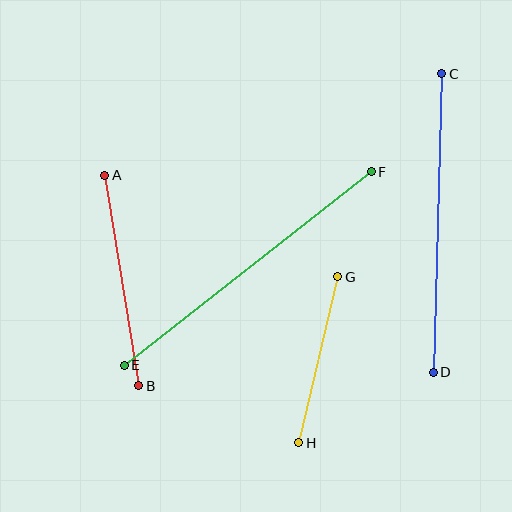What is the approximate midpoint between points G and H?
The midpoint is at approximately (318, 360) pixels.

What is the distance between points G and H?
The distance is approximately 171 pixels.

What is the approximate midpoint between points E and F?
The midpoint is at approximately (248, 269) pixels.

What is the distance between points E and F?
The distance is approximately 314 pixels.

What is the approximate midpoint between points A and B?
The midpoint is at approximately (122, 281) pixels.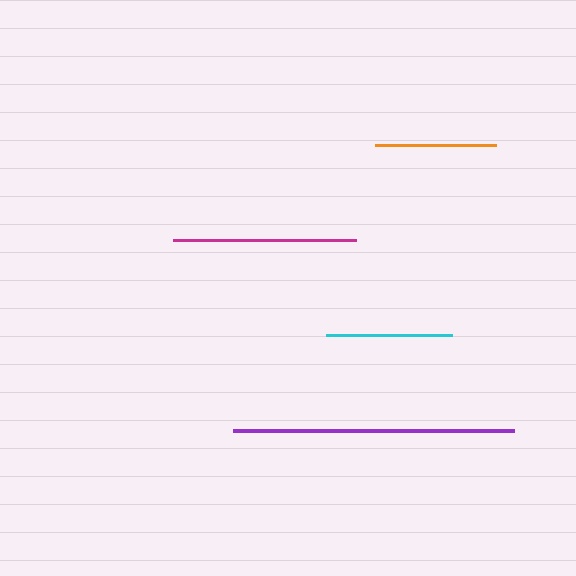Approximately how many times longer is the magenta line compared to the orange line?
The magenta line is approximately 1.5 times the length of the orange line.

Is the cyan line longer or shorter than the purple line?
The purple line is longer than the cyan line.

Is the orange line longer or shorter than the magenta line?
The magenta line is longer than the orange line.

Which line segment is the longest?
The purple line is the longest at approximately 281 pixels.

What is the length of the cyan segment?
The cyan segment is approximately 125 pixels long.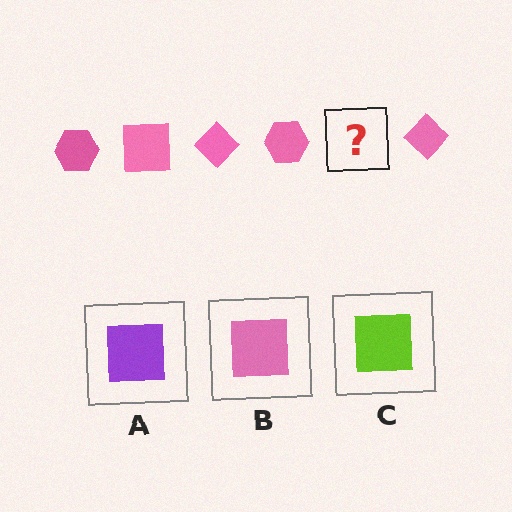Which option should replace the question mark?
Option B.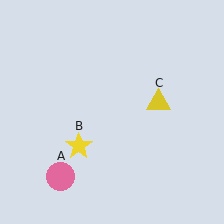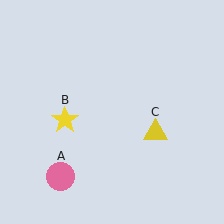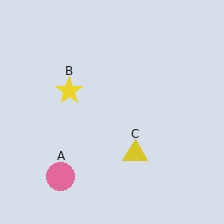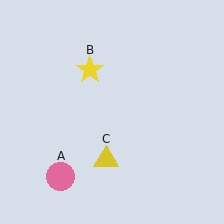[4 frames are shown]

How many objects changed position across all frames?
2 objects changed position: yellow star (object B), yellow triangle (object C).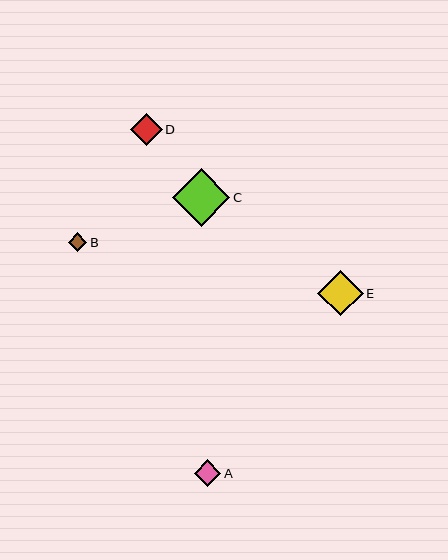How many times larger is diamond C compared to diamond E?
Diamond C is approximately 1.3 times the size of diamond E.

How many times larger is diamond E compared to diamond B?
Diamond E is approximately 2.5 times the size of diamond B.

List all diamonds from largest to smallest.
From largest to smallest: C, E, D, A, B.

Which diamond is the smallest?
Diamond B is the smallest with a size of approximately 18 pixels.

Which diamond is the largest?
Diamond C is the largest with a size of approximately 58 pixels.